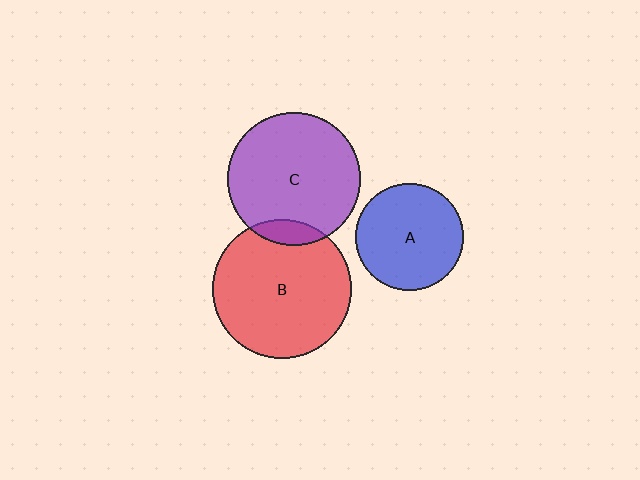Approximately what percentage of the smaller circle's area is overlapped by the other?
Approximately 10%.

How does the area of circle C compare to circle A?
Approximately 1.5 times.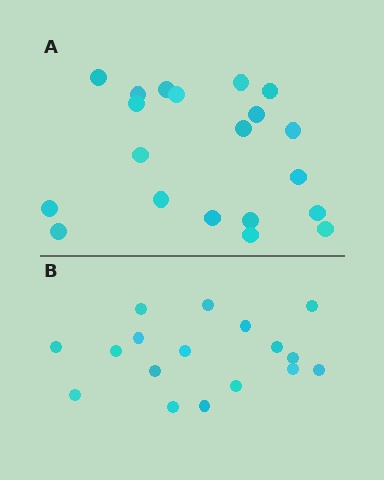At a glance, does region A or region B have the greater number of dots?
Region A (the top region) has more dots.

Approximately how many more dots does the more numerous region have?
Region A has just a few more — roughly 2 or 3 more dots than region B.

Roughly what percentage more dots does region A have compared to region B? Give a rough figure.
About 20% more.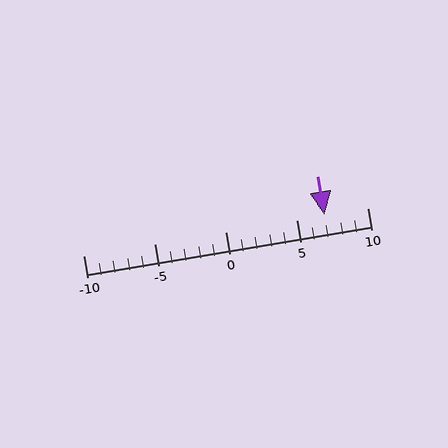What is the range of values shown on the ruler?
The ruler shows values from -10 to 10.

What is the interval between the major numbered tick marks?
The major tick marks are spaced 5 units apart.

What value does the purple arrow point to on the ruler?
The purple arrow points to approximately 7.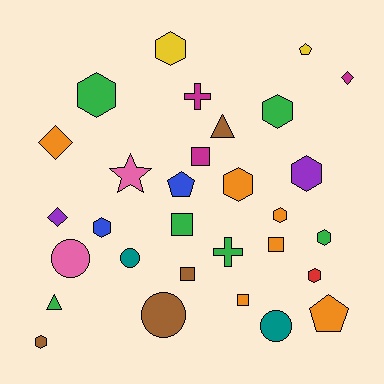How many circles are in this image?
There are 4 circles.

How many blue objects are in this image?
There are 2 blue objects.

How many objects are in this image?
There are 30 objects.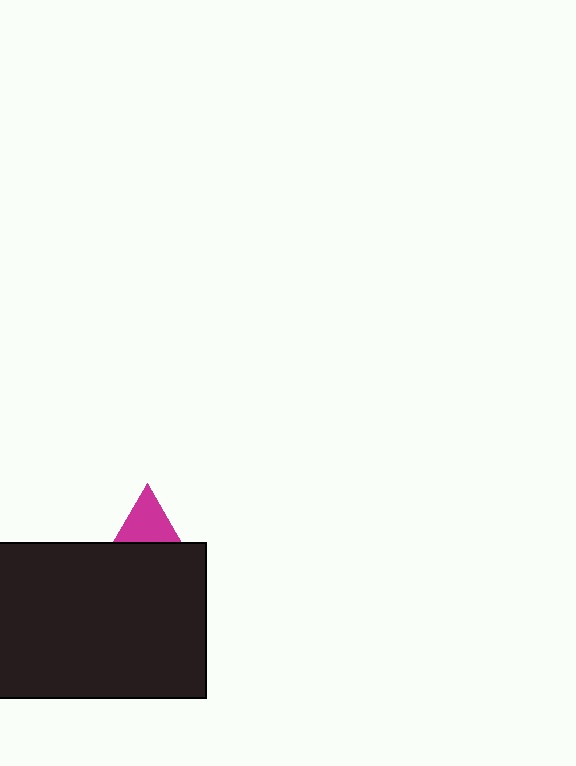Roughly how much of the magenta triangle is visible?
A small part of it is visible (roughly 32%).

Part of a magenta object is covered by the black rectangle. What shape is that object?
It is a triangle.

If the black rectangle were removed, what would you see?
You would see the complete magenta triangle.